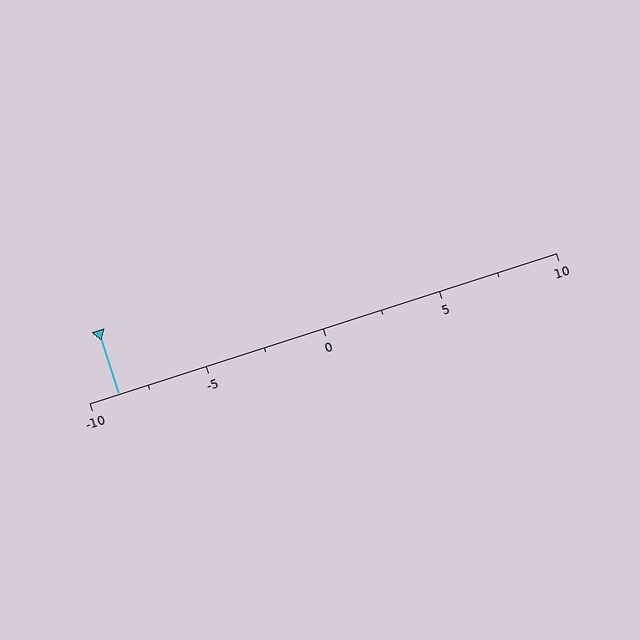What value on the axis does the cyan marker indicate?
The marker indicates approximately -8.8.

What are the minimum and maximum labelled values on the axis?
The axis runs from -10 to 10.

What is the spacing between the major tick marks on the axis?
The major ticks are spaced 5 apart.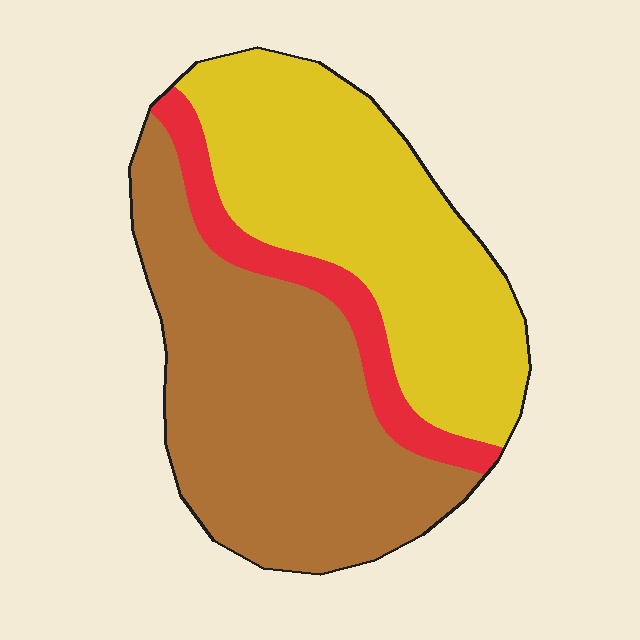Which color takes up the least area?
Red, at roughly 10%.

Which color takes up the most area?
Brown, at roughly 45%.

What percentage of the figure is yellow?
Yellow covers roughly 40% of the figure.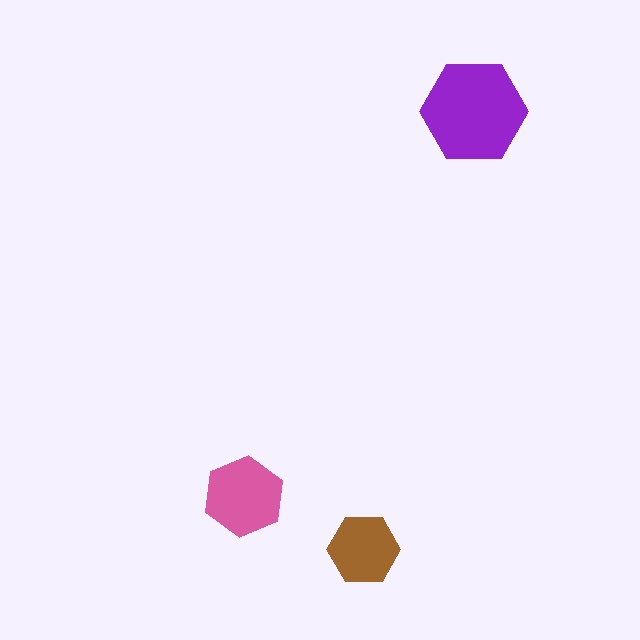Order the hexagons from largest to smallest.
the purple one, the pink one, the brown one.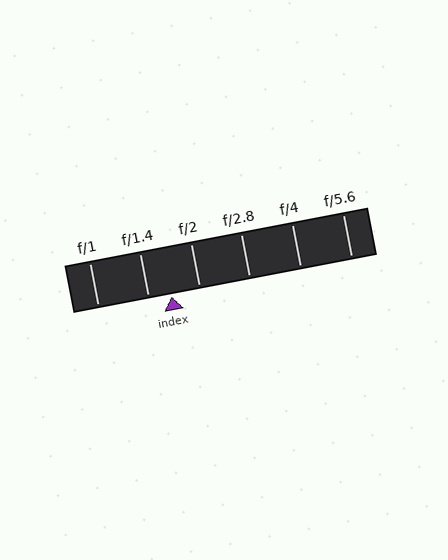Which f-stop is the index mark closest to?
The index mark is closest to f/1.4.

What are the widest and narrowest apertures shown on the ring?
The widest aperture shown is f/1 and the narrowest is f/5.6.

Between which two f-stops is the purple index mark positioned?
The index mark is between f/1.4 and f/2.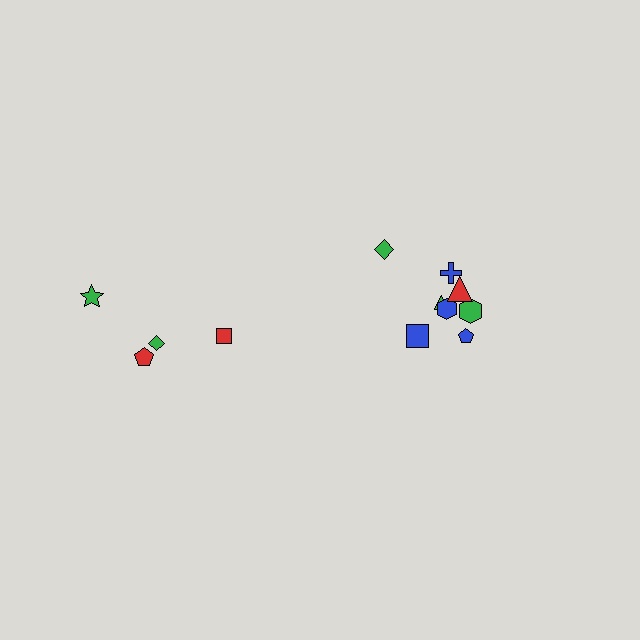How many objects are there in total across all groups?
There are 12 objects.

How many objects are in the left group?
There are 4 objects.